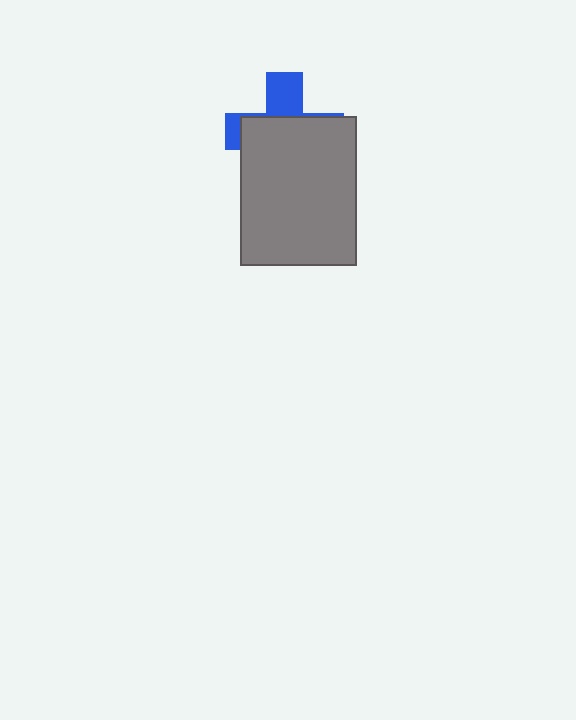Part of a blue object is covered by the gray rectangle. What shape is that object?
It is a cross.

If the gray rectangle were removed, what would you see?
You would see the complete blue cross.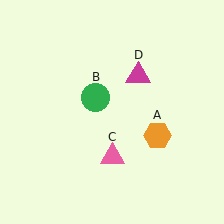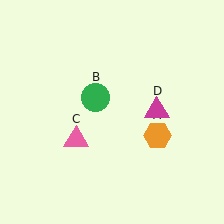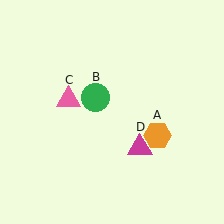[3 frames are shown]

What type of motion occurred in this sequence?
The pink triangle (object C), magenta triangle (object D) rotated clockwise around the center of the scene.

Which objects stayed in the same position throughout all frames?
Orange hexagon (object A) and green circle (object B) remained stationary.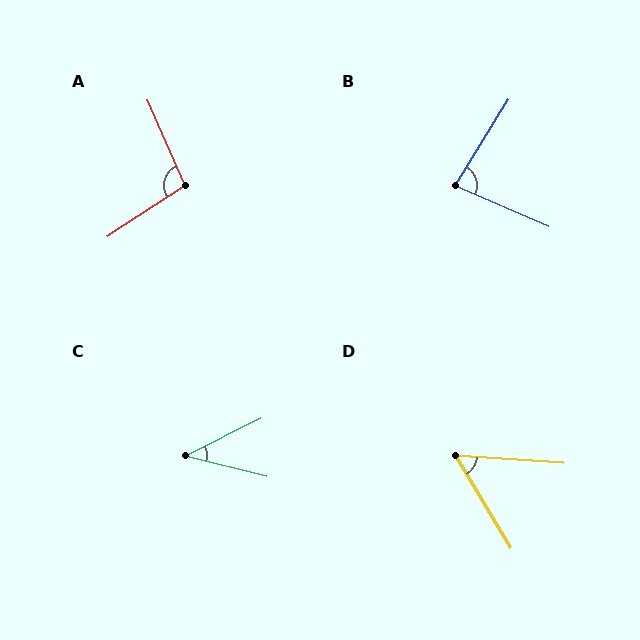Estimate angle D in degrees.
Approximately 55 degrees.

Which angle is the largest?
A, at approximately 100 degrees.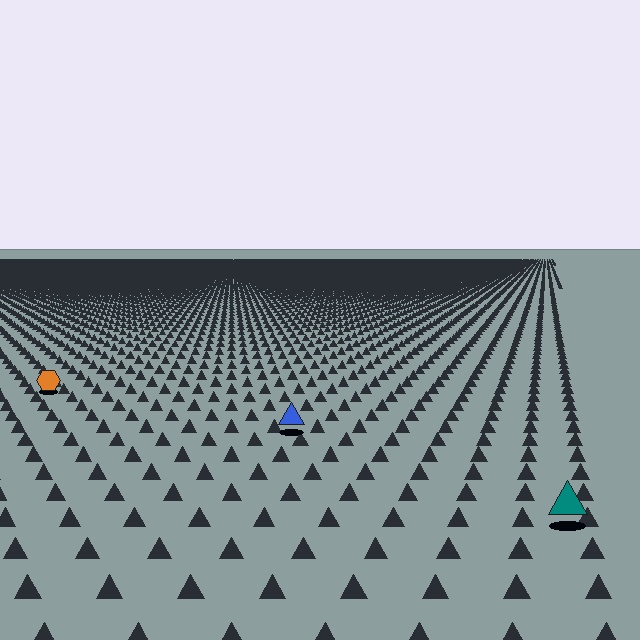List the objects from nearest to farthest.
From nearest to farthest: the teal triangle, the blue triangle, the orange hexagon.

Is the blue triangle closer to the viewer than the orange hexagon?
Yes. The blue triangle is closer — you can tell from the texture gradient: the ground texture is coarser near it.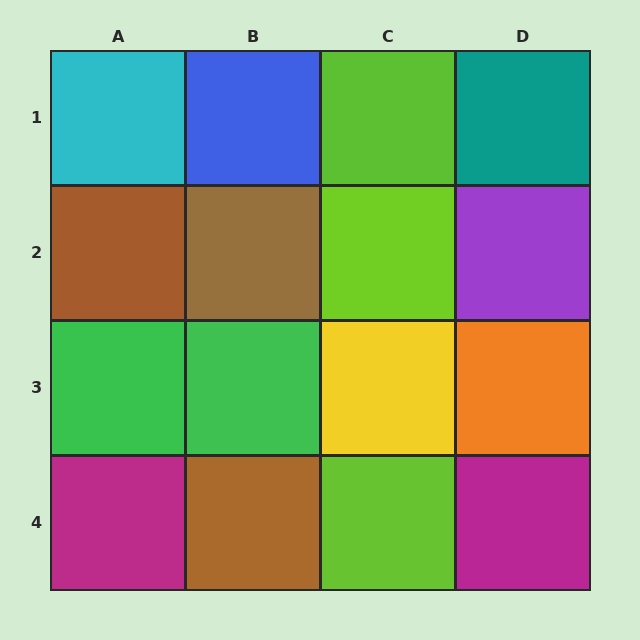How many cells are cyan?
1 cell is cyan.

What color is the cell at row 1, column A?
Cyan.